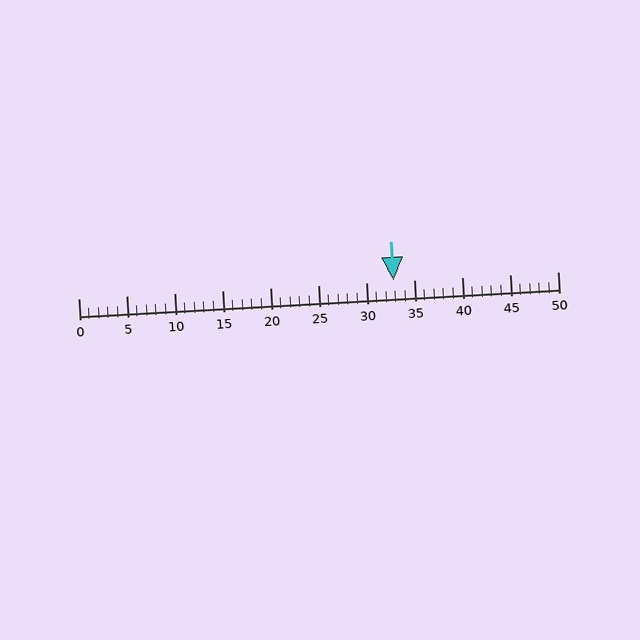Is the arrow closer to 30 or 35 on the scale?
The arrow is closer to 35.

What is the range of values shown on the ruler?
The ruler shows values from 0 to 50.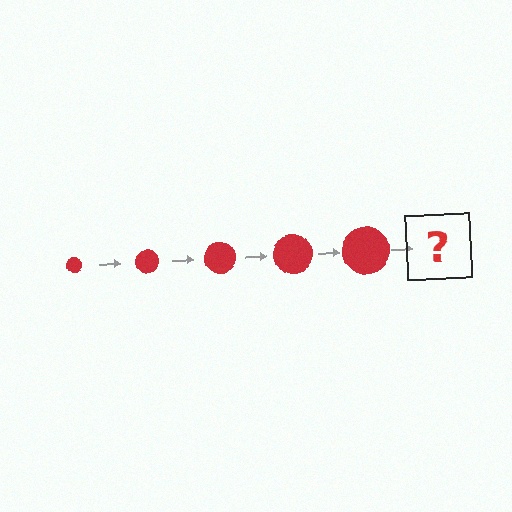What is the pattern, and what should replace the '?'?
The pattern is that the circle gets progressively larger each step. The '?' should be a red circle, larger than the previous one.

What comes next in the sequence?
The next element should be a red circle, larger than the previous one.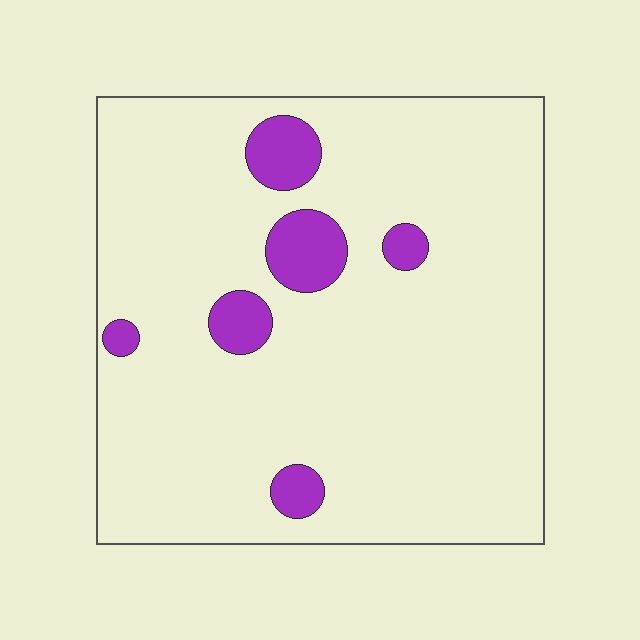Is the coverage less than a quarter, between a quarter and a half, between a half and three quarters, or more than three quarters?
Less than a quarter.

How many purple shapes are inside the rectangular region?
6.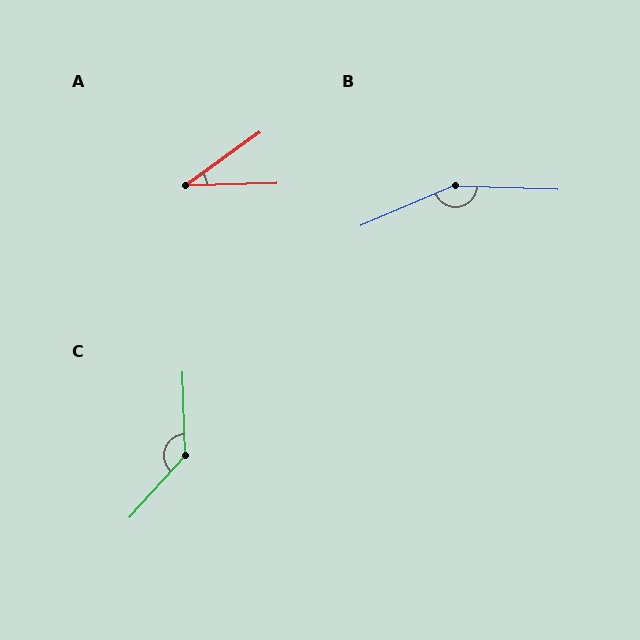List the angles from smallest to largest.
A (34°), C (136°), B (155°).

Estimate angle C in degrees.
Approximately 136 degrees.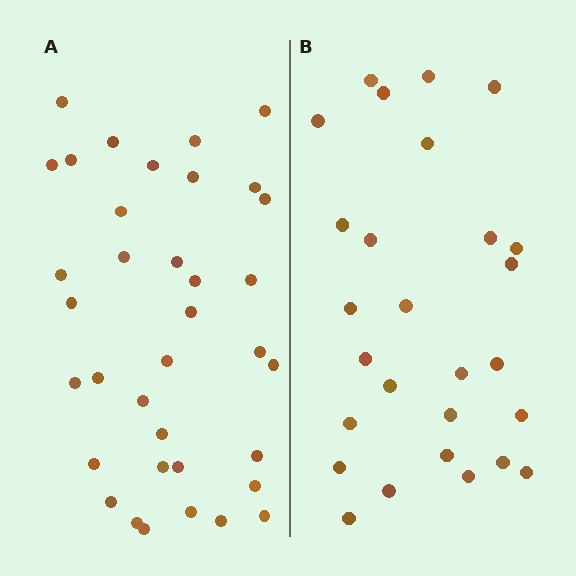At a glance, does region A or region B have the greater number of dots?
Region A (the left region) has more dots.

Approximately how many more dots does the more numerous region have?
Region A has roughly 8 or so more dots than region B.